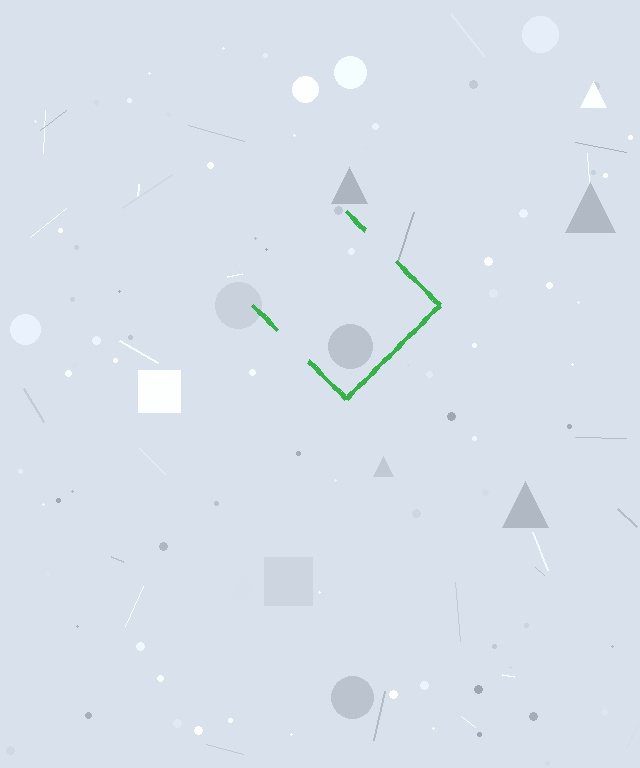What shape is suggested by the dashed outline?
The dashed outline suggests a diamond.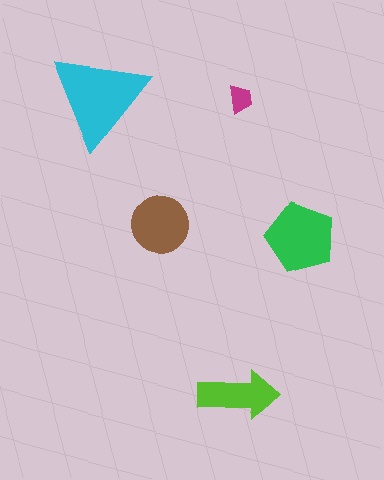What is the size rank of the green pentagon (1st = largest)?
2nd.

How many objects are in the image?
There are 5 objects in the image.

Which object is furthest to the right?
The green pentagon is rightmost.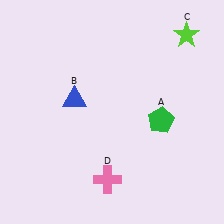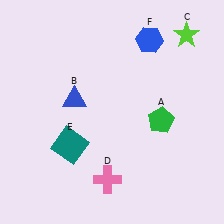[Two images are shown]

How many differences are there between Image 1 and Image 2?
There are 2 differences between the two images.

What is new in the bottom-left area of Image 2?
A teal square (E) was added in the bottom-left area of Image 2.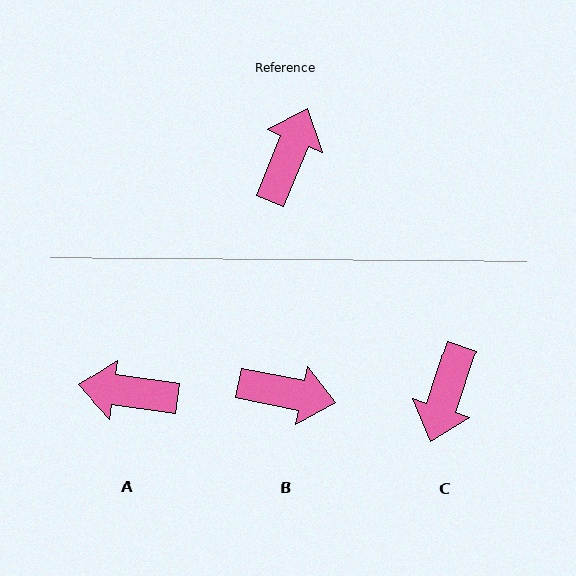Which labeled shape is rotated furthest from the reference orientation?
C, about 176 degrees away.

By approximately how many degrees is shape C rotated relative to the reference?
Approximately 176 degrees clockwise.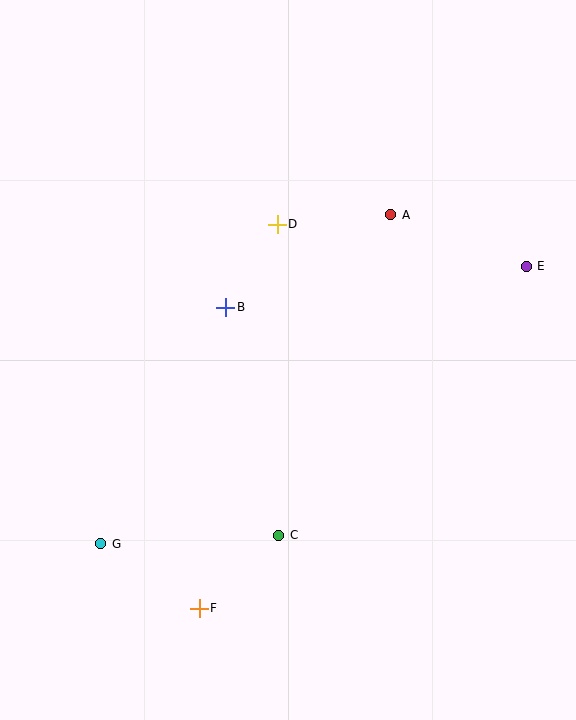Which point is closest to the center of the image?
Point B at (226, 307) is closest to the center.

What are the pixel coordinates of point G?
Point G is at (101, 544).